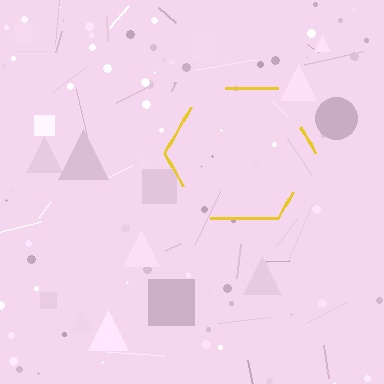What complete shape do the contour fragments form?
The contour fragments form a hexagon.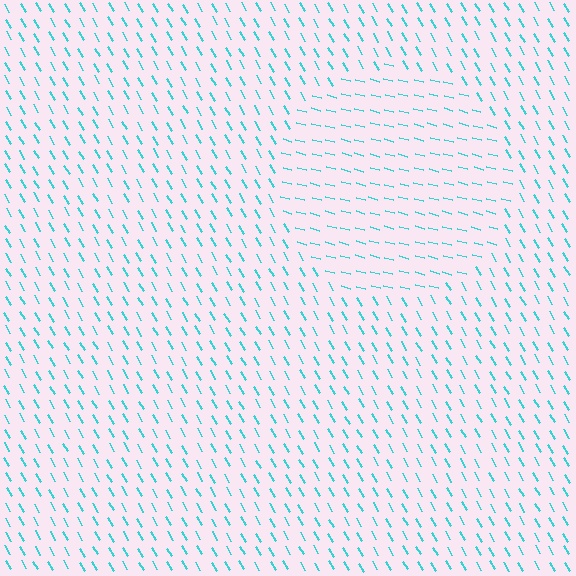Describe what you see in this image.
The image is filled with small cyan line segments. A circle region in the image has lines oriented differently from the surrounding lines, creating a visible texture boundary.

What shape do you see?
I see a circle.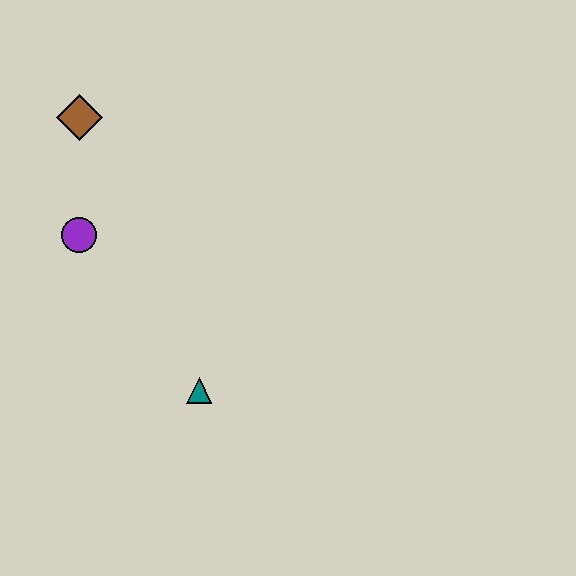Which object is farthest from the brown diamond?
The teal triangle is farthest from the brown diamond.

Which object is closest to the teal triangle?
The purple circle is closest to the teal triangle.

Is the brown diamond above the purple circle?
Yes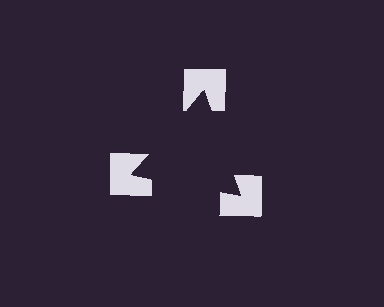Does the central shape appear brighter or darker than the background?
It typically appears slightly darker than the background, even though no actual brightness change is drawn.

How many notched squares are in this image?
There are 3 — one at each vertex of the illusory triangle.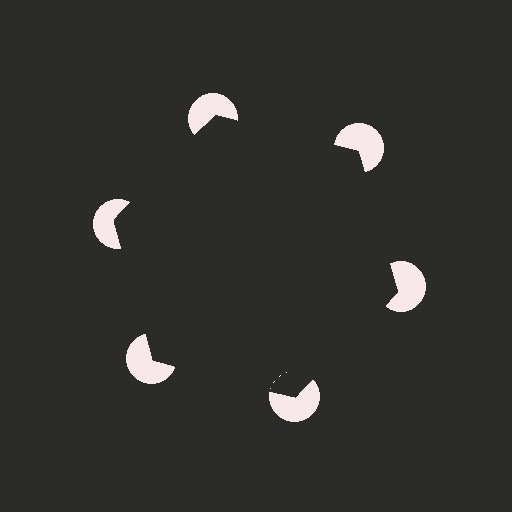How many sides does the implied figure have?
6 sides.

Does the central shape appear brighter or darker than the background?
It typically appears slightly darker than the background, even though no actual brightness change is drawn.